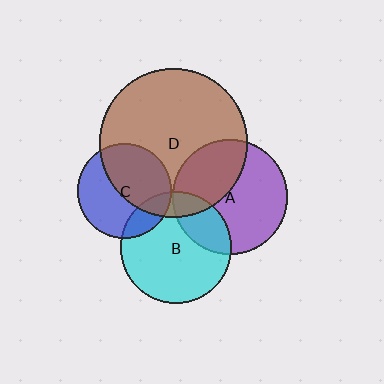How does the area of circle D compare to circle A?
Approximately 1.7 times.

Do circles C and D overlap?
Yes.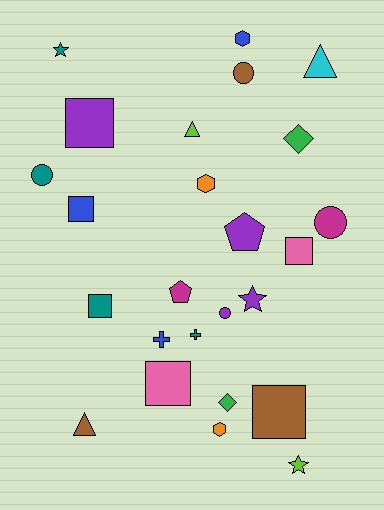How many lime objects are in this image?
There are 2 lime objects.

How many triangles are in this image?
There are 3 triangles.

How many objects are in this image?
There are 25 objects.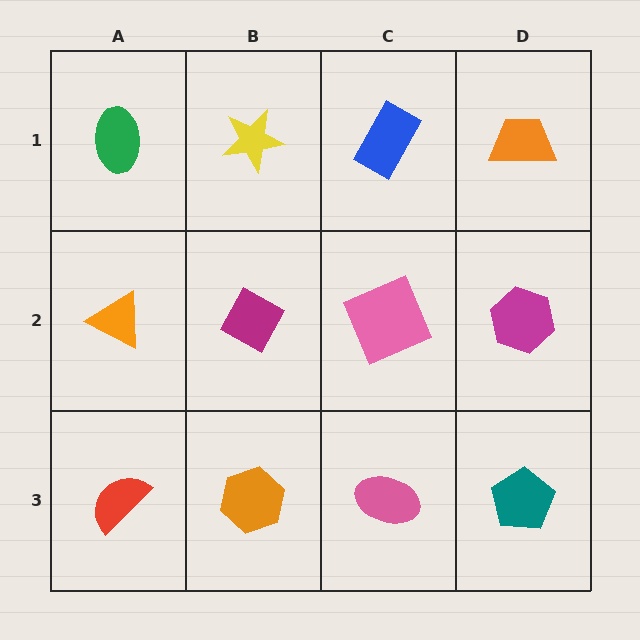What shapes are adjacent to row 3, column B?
A magenta diamond (row 2, column B), a red semicircle (row 3, column A), a pink ellipse (row 3, column C).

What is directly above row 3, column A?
An orange triangle.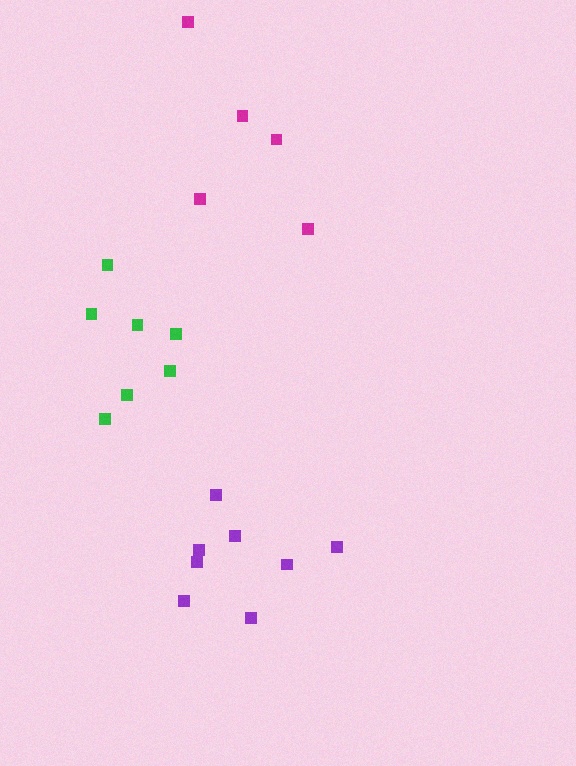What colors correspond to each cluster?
The clusters are colored: green, magenta, purple.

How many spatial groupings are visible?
There are 3 spatial groupings.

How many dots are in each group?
Group 1: 7 dots, Group 2: 5 dots, Group 3: 8 dots (20 total).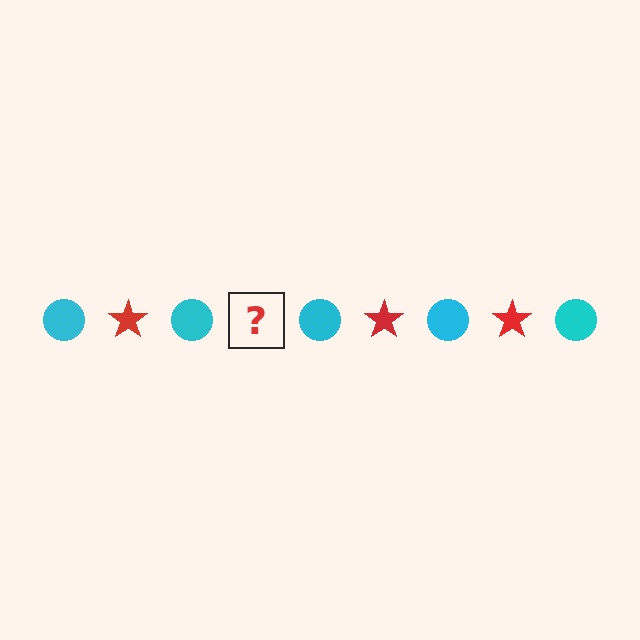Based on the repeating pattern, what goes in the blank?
The blank should be a red star.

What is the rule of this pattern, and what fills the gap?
The rule is that the pattern alternates between cyan circle and red star. The gap should be filled with a red star.